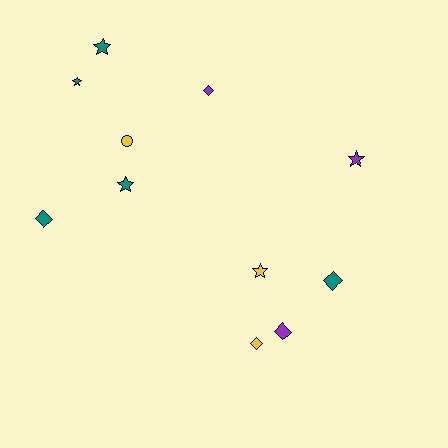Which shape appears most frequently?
Diamond, with 5 objects.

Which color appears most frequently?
Teal, with 5 objects.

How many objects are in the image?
There are 11 objects.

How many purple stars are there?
There is 1 purple star.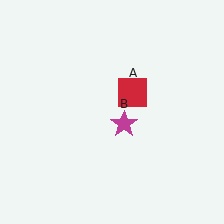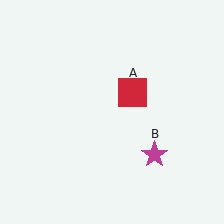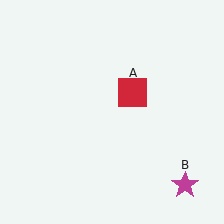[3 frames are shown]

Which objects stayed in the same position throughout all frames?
Red square (object A) remained stationary.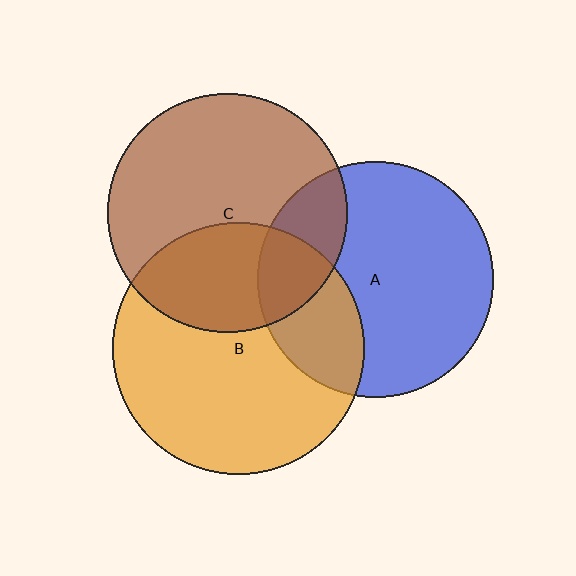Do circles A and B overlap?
Yes.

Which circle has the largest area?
Circle B (orange).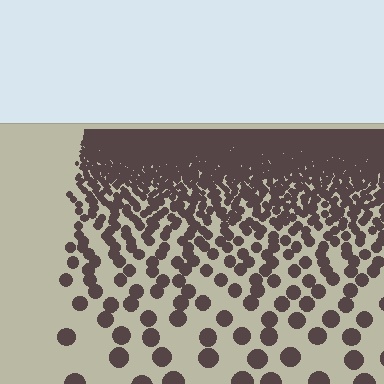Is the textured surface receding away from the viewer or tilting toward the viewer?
The surface is receding away from the viewer. Texture elements get smaller and denser toward the top.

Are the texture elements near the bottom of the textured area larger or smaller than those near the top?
Larger. Near the bottom, elements are closer to the viewer and appear at a bigger on-screen size.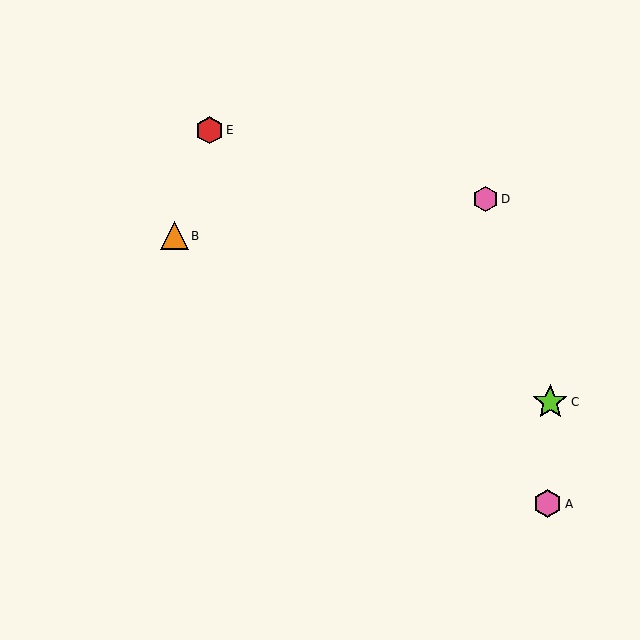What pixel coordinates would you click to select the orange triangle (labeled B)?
Click at (174, 236) to select the orange triangle B.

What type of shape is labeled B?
Shape B is an orange triangle.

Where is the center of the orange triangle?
The center of the orange triangle is at (174, 236).